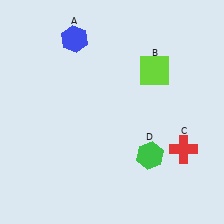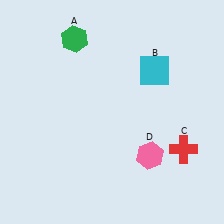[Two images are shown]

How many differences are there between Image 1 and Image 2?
There are 3 differences between the two images.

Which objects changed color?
A changed from blue to green. B changed from lime to cyan. D changed from green to pink.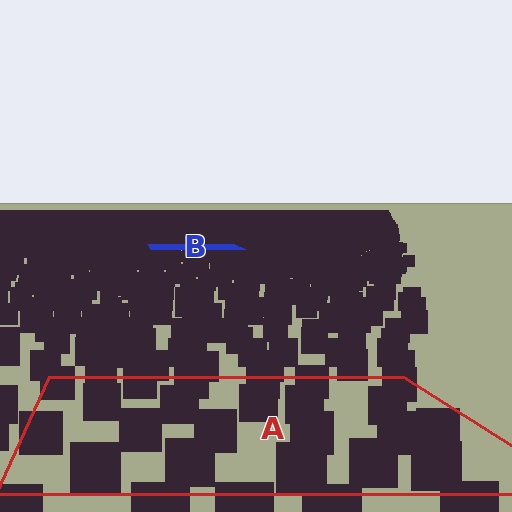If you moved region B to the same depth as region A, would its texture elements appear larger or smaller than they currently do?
They would appear larger. At a closer depth, the same texture elements are projected at a bigger on-screen size.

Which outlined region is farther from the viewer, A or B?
Region B is farther from the viewer — the texture elements inside it appear smaller and more densely packed.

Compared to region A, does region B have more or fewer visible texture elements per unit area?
Region B has more texture elements per unit area — they are packed more densely because it is farther away.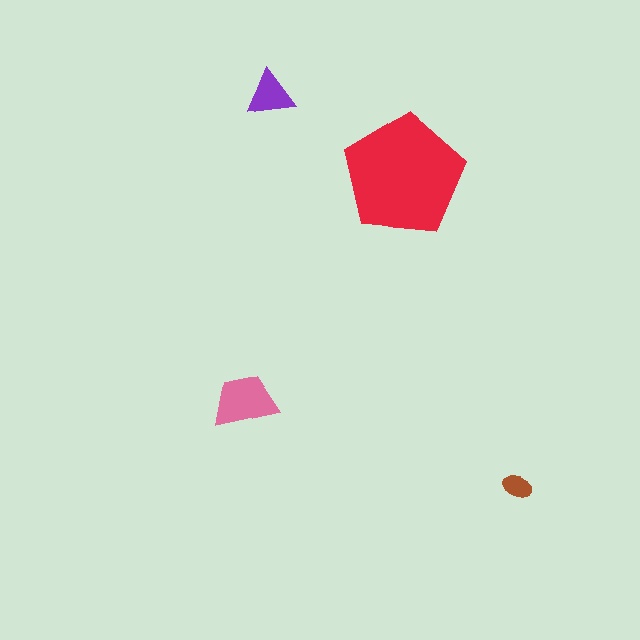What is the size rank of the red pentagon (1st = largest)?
1st.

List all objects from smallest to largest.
The brown ellipse, the purple triangle, the pink trapezoid, the red pentagon.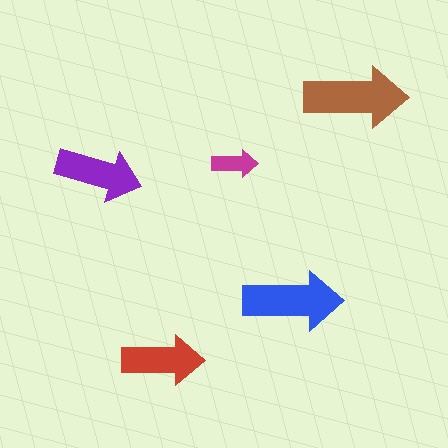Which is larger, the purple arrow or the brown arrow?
The brown one.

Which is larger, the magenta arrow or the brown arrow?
The brown one.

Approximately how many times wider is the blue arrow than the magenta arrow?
About 2 times wider.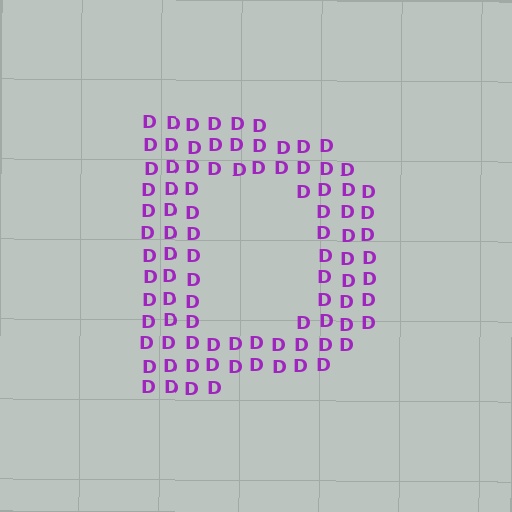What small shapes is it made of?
It is made of small letter D's.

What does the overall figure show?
The overall figure shows the letter D.